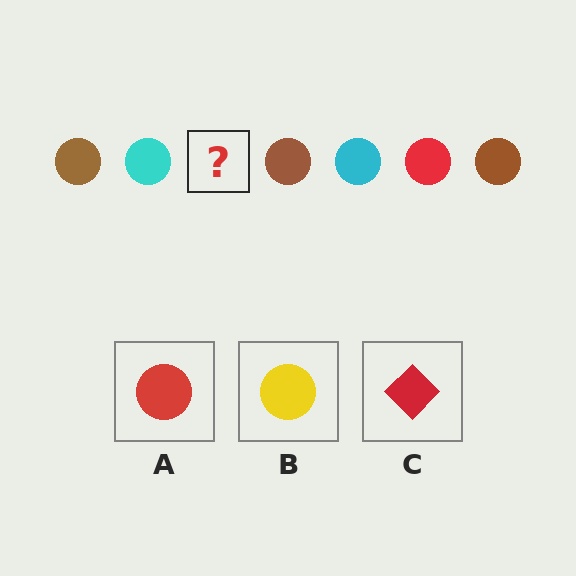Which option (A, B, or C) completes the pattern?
A.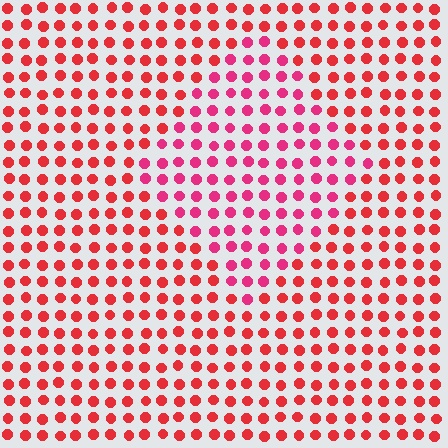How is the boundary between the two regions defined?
The boundary is defined purely by a slight shift in hue (about 25 degrees). Spacing, size, and orientation are identical on both sides.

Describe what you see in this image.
The image is filled with small red elements in a uniform arrangement. A diamond-shaped region is visible where the elements are tinted to a slightly different hue, forming a subtle color boundary.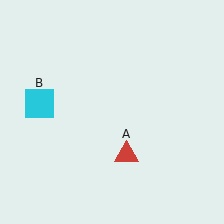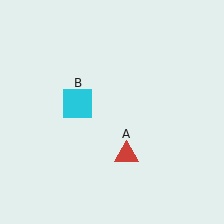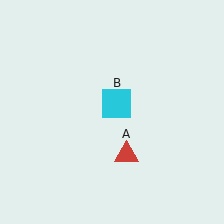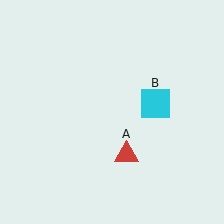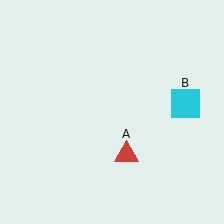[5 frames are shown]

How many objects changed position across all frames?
1 object changed position: cyan square (object B).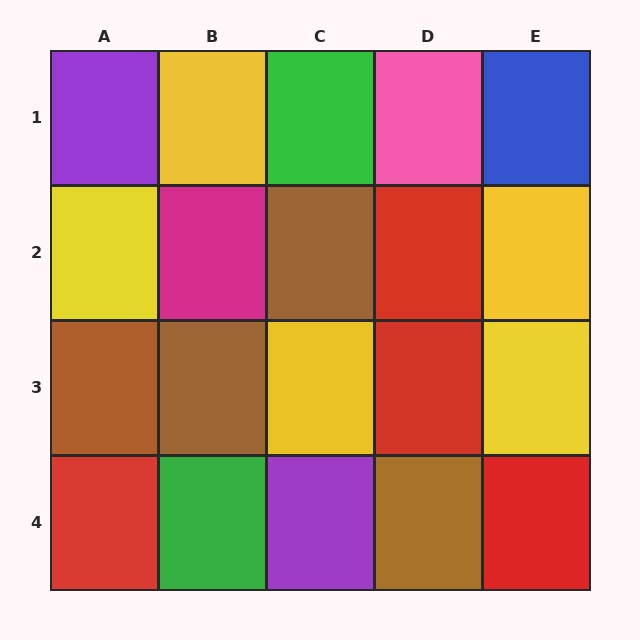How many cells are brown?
4 cells are brown.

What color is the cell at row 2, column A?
Yellow.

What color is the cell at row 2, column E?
Yellow.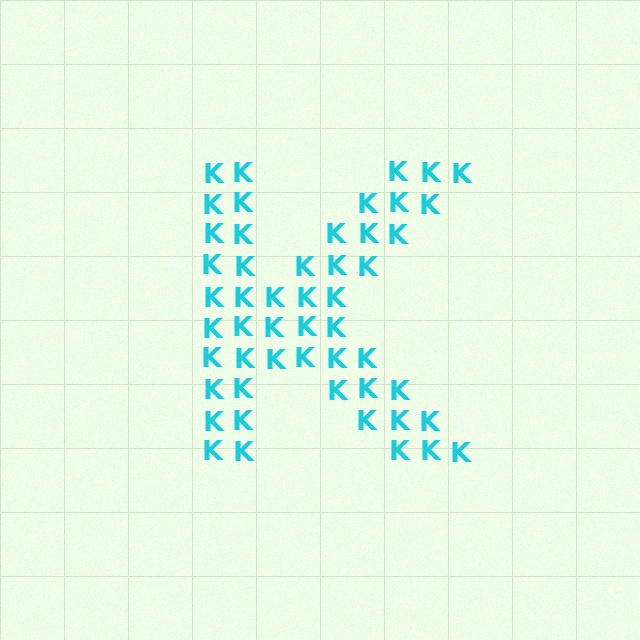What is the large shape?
The large shape is the letter K.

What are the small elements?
The small elements are letter K's.